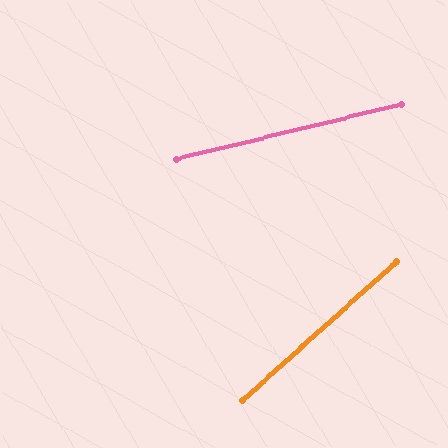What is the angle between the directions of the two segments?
Approximately 28 degrees.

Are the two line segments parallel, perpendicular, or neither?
Neither parallel nor perpendicular — they differ by about 28°.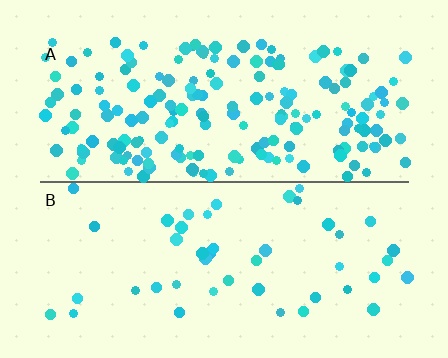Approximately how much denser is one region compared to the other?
Approximately 3.8× — region A over region B.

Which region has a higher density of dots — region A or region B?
A (the top).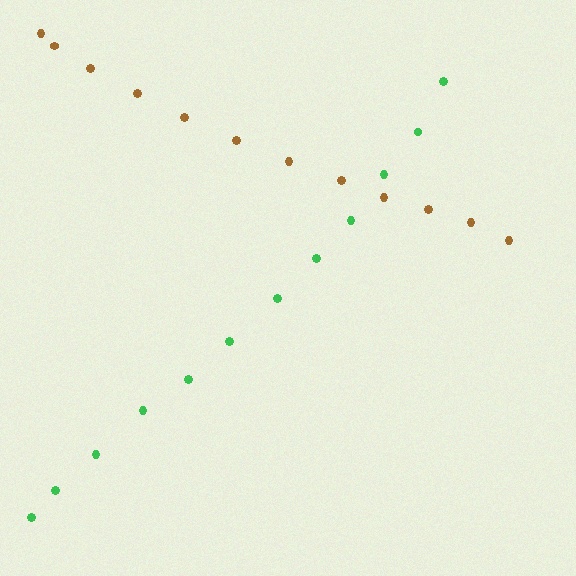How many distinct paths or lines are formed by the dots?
There are 2 distinct paths.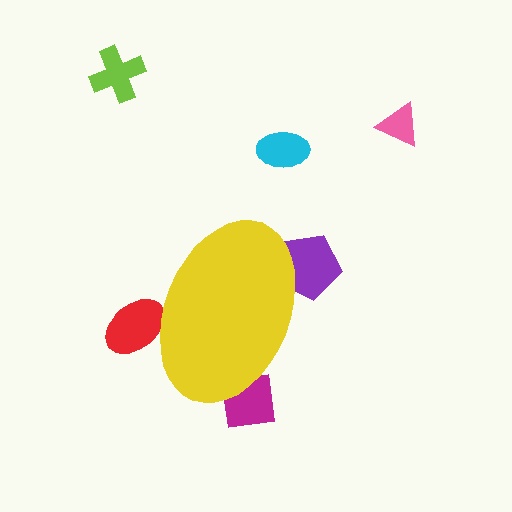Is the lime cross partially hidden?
No, the lime cross is fully visible.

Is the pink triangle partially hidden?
No, the pink triangle is fully visible.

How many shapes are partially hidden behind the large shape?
3 shapes are partially hidden.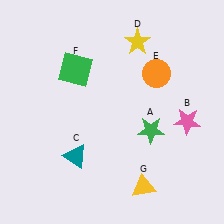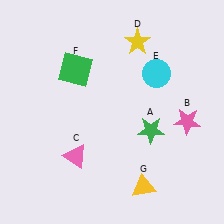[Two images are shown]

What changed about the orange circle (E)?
In Image 1, E is orange. In Image 2, it changed to cyan.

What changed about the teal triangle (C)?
In Image 1, C is teal. In Image 2, it changed to pink.